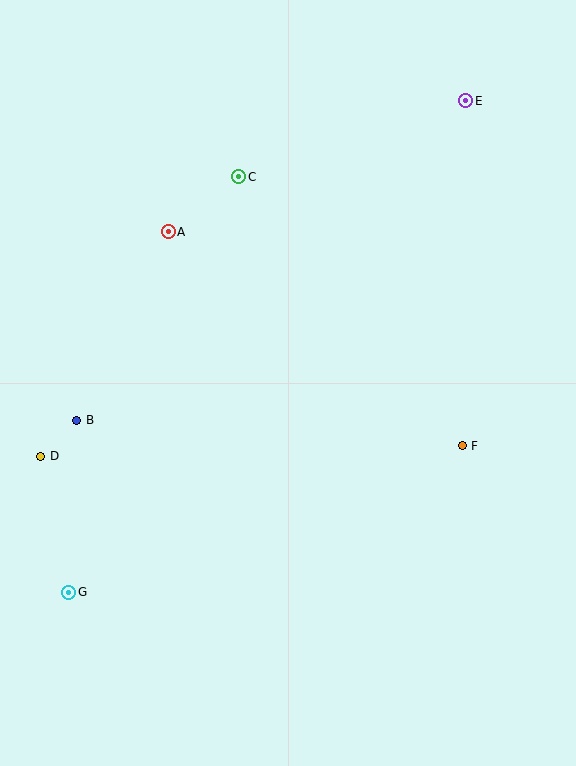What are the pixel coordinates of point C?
Point C is at (239, 177).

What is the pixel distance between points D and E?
The distance between D and E is 554 pixels.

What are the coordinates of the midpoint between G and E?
The midpoint between G and E is at (267, 346).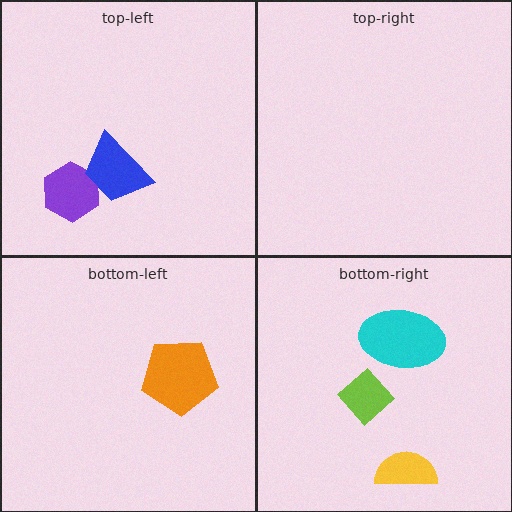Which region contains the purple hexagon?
The top-left region.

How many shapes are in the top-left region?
2.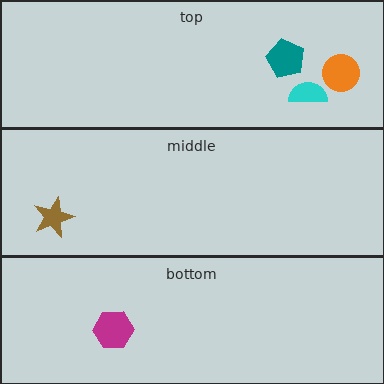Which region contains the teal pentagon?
The top region.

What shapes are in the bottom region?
The magenta hexagon.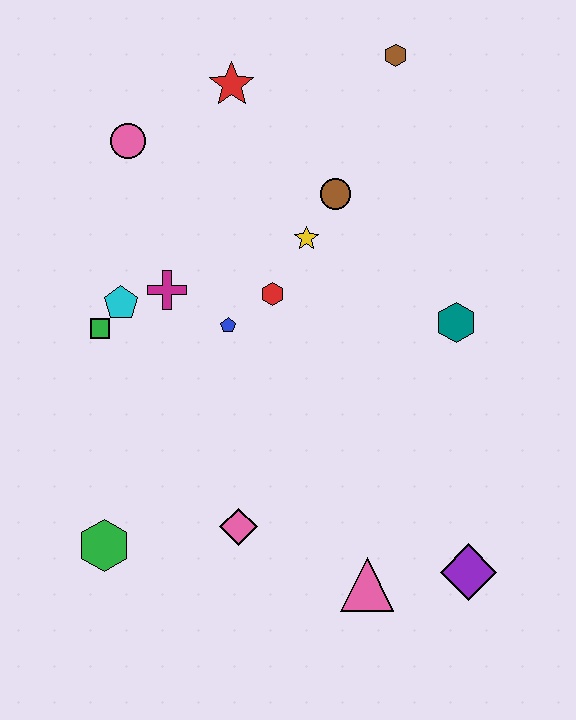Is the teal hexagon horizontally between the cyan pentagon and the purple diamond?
Yes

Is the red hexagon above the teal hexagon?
Yes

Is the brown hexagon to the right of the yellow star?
Yes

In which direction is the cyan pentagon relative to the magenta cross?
The cyan pentagon is to the left of the magenta cross.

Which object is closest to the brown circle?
The yellow star is closest to the brown circle.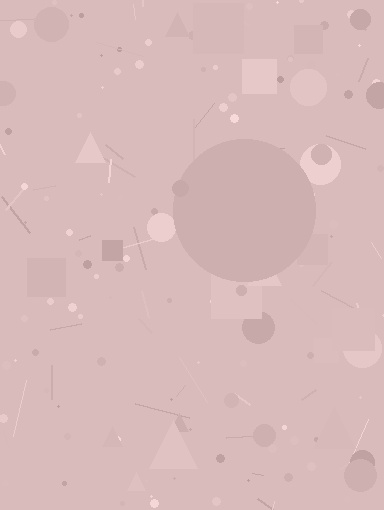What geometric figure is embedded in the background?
A circle is embedded in the background.